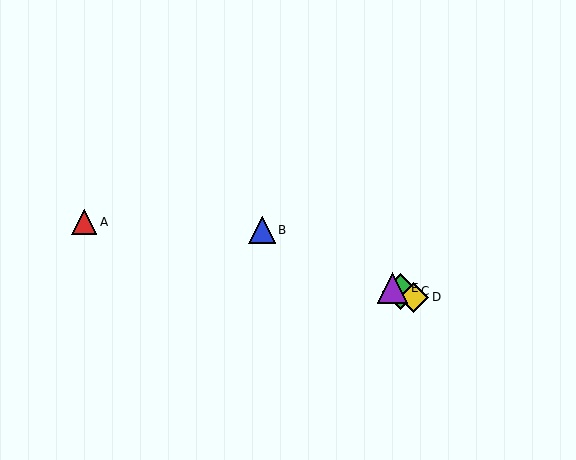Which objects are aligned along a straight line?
Objects B, C, D, E are aligned along a straight line.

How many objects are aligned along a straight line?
4 objects (B, C, D, E) are aligned along a straight line.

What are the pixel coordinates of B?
Object B is at (262, 230).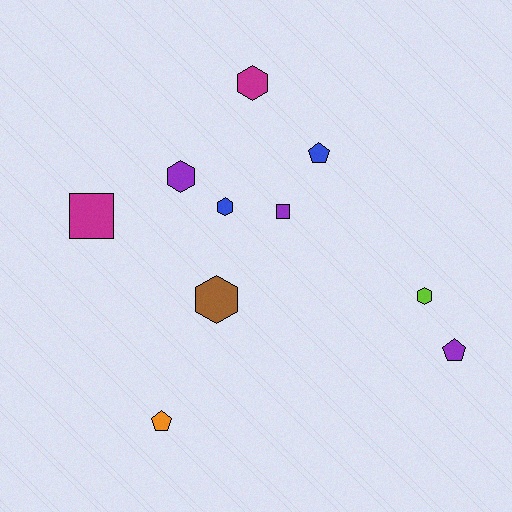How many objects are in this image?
There are 10 objects.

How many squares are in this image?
There are 2 squares.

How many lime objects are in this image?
There is 1 lime object.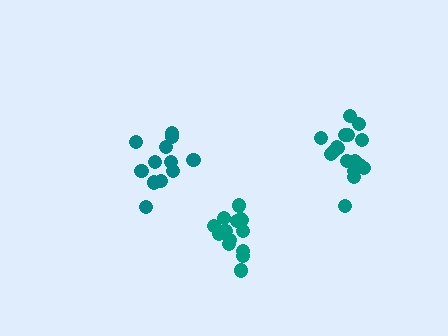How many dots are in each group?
Group 1: 17 dots, Group 2: 13 dots, Group 3: 15 dots (45 total).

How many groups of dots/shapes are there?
There are 3 groups.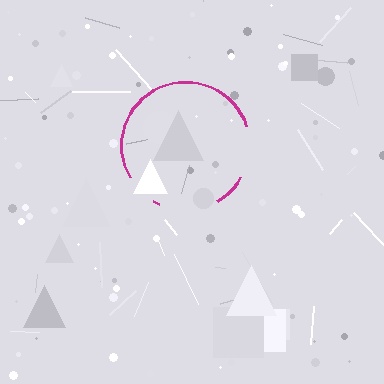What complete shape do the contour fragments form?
The contour fragments form a circle.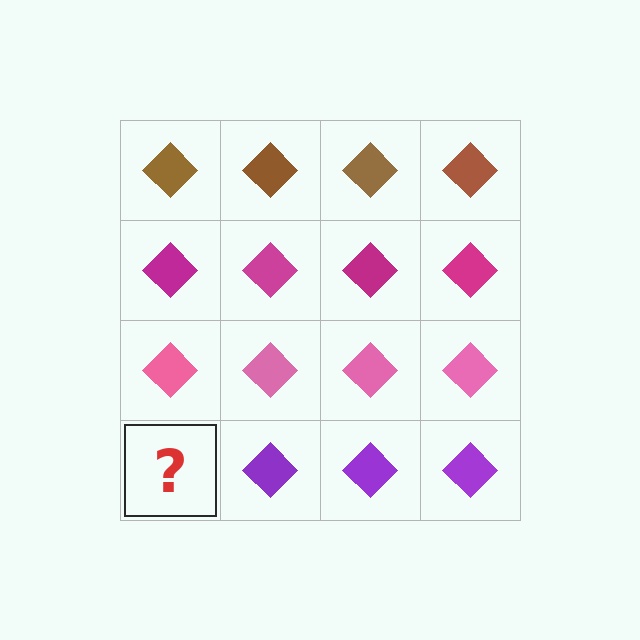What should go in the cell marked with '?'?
The missing cell should contain a purple diamond.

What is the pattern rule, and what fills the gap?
The rule is that each row has a consistent color. The gap should be filled with a purple diamond.